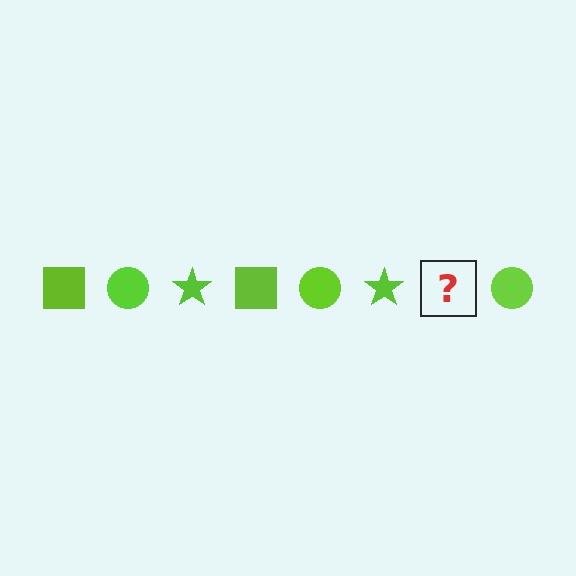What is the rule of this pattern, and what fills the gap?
The rule is that the pattern cycles through square, circle, star shapes in lime. The gap should be filled with a lime square.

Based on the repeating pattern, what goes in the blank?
The blank should be a lime square.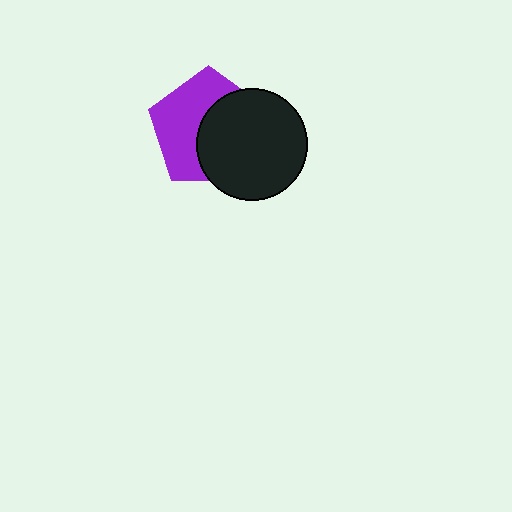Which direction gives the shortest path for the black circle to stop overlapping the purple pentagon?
Moving right gives the shortest separation.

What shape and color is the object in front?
The object in front is a black circle.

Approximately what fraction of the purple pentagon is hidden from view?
Roughly 50% of the purple pentagon is hidden behind the black circle.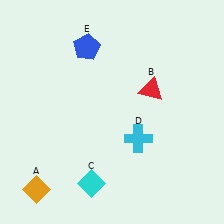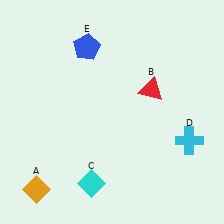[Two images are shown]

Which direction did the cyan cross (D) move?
The cyan cross (D) moved right.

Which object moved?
The cyan cross (D) moved right.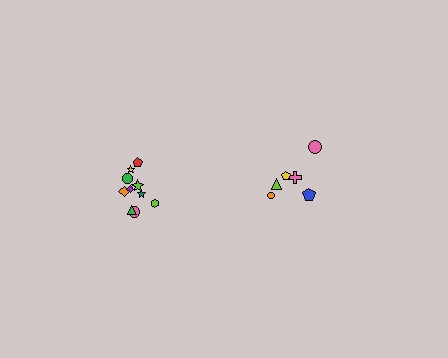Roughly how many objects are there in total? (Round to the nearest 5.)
Roughly 15 objects in total.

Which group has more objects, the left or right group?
The left group.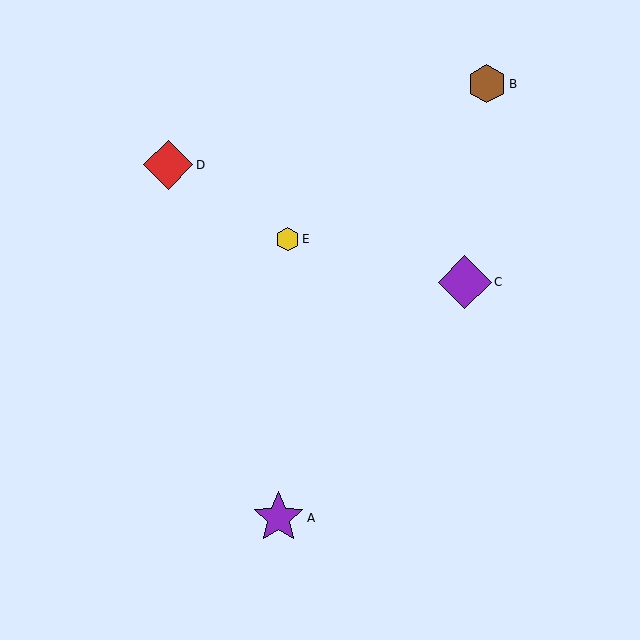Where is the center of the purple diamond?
The center of the purple diamond is at (465, 282).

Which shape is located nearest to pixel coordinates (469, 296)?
The purple diamond (labeled C) at (465, 282) is nearest to that location.